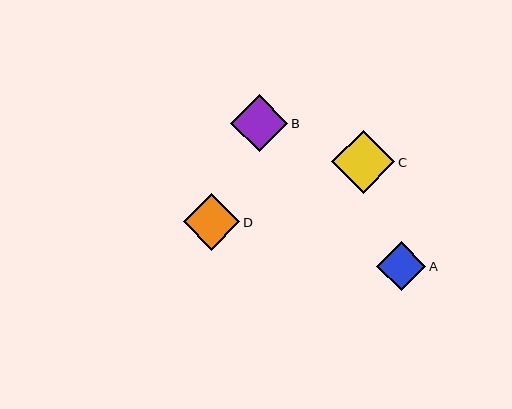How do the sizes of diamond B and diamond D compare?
Diamond B and diamond D are approximately the same size.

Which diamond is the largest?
Diamond C is the largest with a size of approximately 63 pixels.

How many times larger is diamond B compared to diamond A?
Diamond B is approximately 1.2 times the size of diamond A.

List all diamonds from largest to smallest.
From largest to smallest: C, B, D, A.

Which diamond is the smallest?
Diamond A is the smallest with a size of approximately 49 pixels.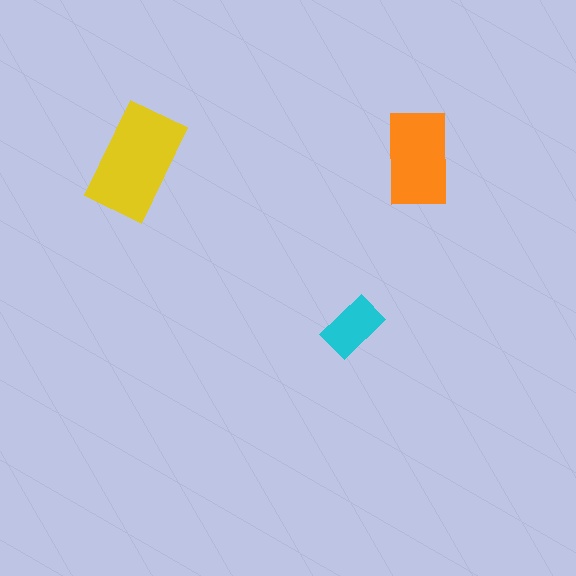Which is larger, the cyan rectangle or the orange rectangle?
The orange one.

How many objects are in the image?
There are 3 objects in the image.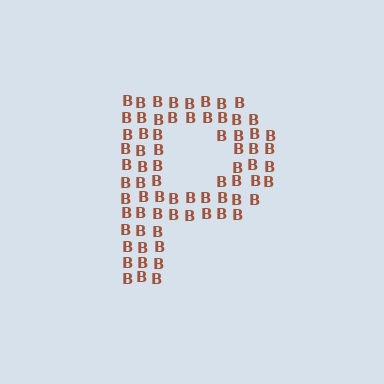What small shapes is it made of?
It is made of small letter B's.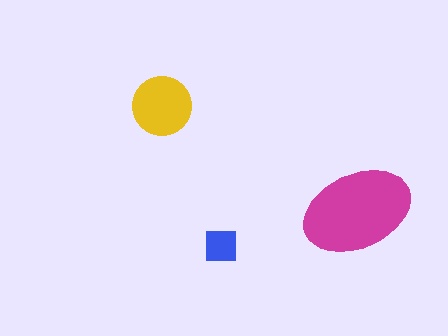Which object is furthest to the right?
The magenta ellipse is rightmost.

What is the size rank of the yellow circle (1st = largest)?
2nd.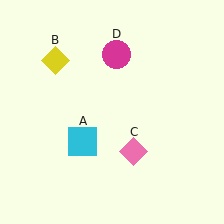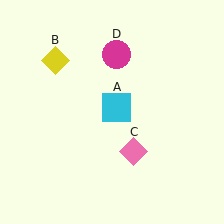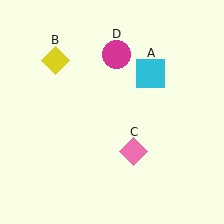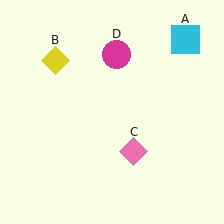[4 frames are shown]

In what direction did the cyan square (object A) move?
The cyan square (object A) moved up and to the right.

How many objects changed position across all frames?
1 object changed position: cyan square (object A).